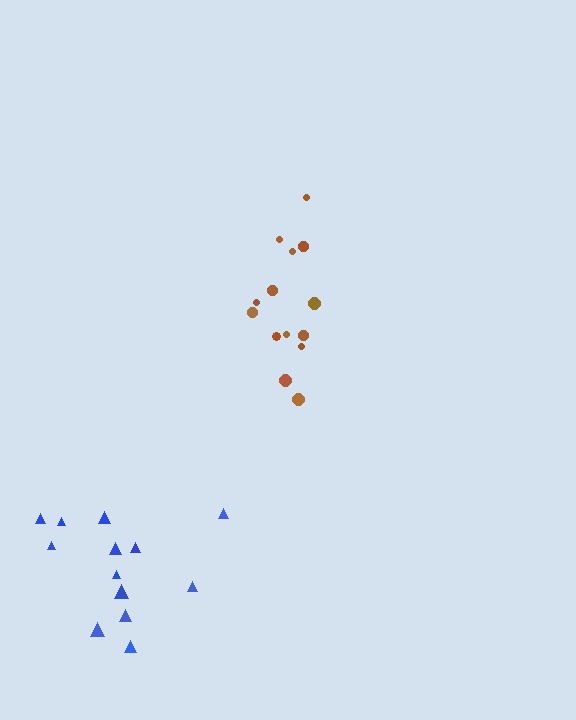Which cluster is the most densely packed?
Blue.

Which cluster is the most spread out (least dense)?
Brown.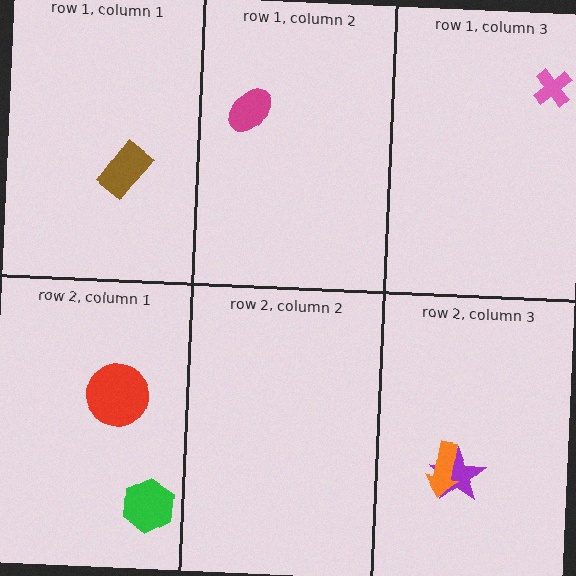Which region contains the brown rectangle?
The row 1, column 1 region.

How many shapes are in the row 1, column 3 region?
1.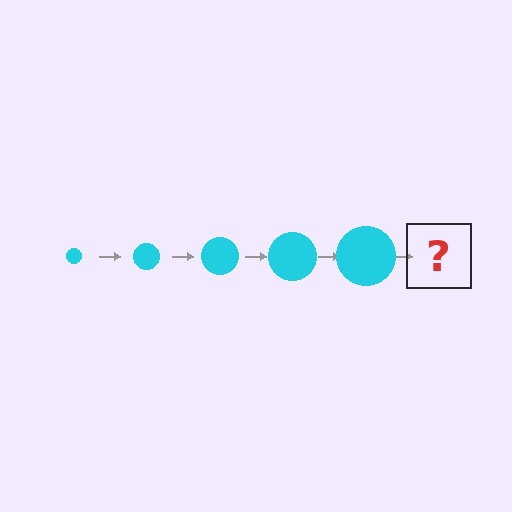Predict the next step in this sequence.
The next step is a cyan circle, larger than the previous one.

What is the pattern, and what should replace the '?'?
The pattern is that the circle gets progressively larger each step. The '?' should be a cyan circle, larger than the previous one.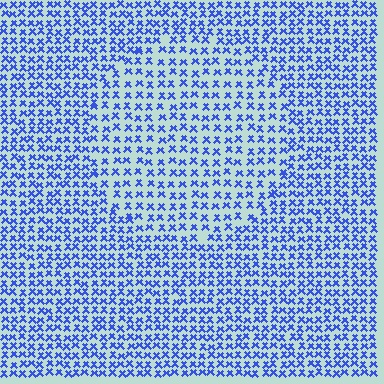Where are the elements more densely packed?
The elements are more densely packed outside the circle boundary.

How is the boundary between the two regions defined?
The boundary is defined by a change in element density (approximately 1.5x ratio). All elements are the same color, size, and shape.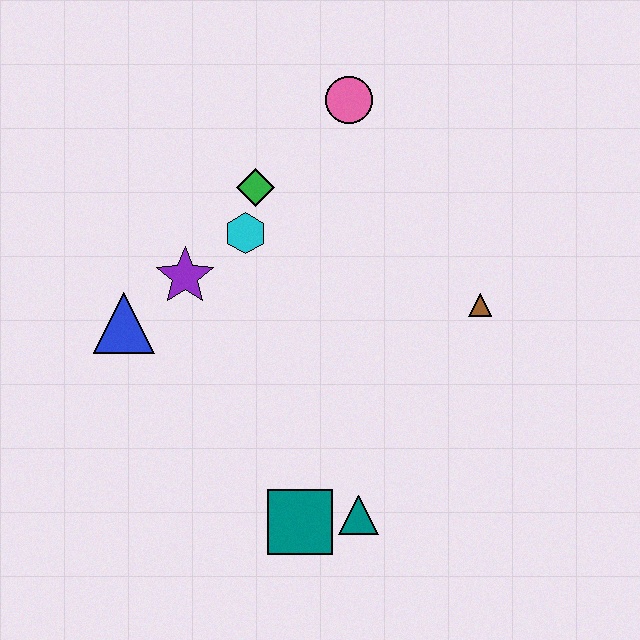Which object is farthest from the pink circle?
The teal square is farthest from the pink circle.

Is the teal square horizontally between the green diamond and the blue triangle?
No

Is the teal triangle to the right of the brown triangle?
No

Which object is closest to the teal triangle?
The teal square is closest to the teal triangle.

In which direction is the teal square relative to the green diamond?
The teal square is below the green diamond.